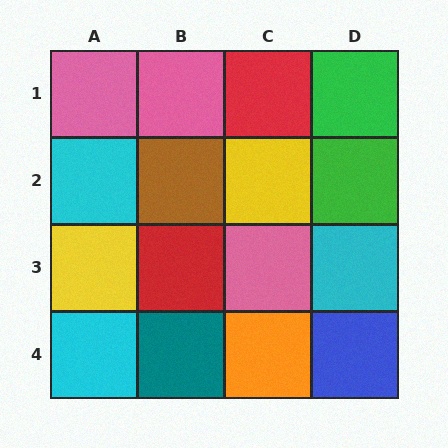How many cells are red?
2 cells are red.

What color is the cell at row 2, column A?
Cyan.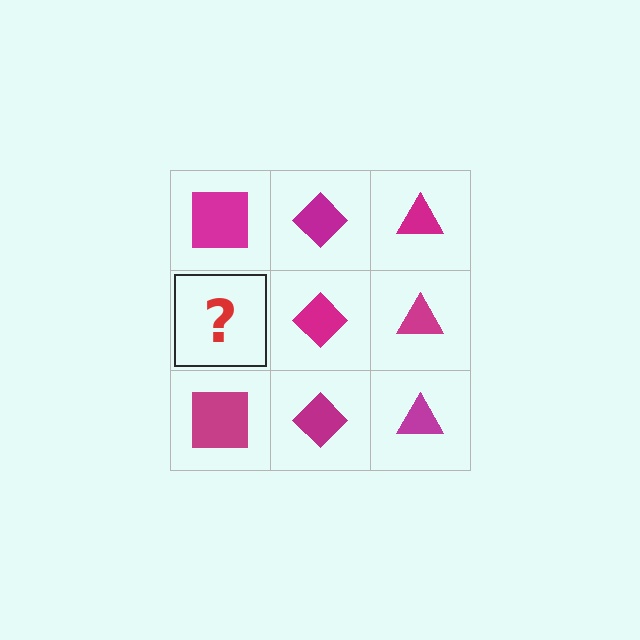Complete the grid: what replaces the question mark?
The question mark should be replaced with a magenta square.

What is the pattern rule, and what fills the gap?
The rule is that each column has a consistent shape. The gap should be filled with a magenta square.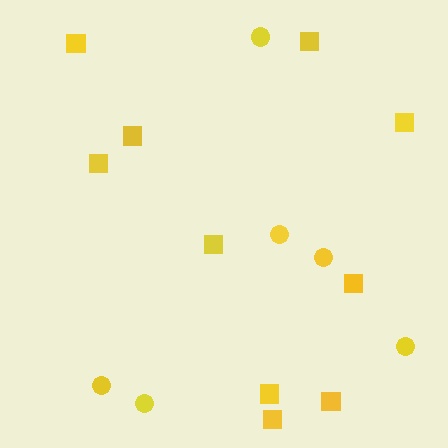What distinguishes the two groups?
There are 2 groups: one group of squares (10) and one group of circles (6).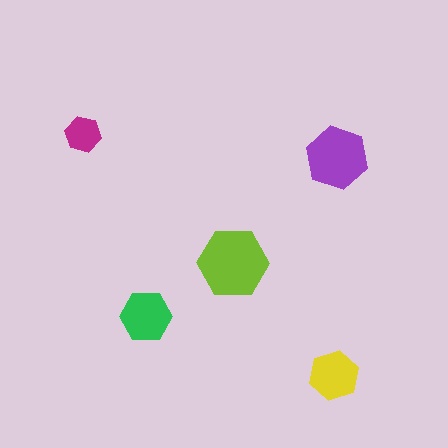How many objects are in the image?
There are 5 objects in the image.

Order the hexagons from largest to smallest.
the lime one, the purple one, the green one, the yellow one, the magenta one.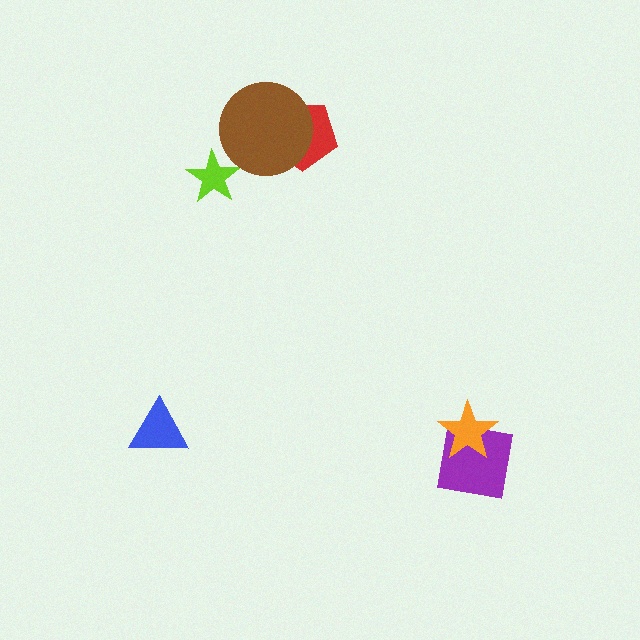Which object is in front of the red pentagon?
The brown circle is in front of the red pentagon.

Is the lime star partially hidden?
No, no other shape covers it.